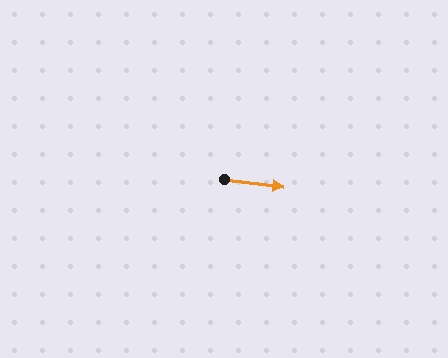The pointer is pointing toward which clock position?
Roughly 3 o'clock.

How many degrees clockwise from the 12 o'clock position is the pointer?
Approximately 98 degrees.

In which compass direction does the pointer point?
East.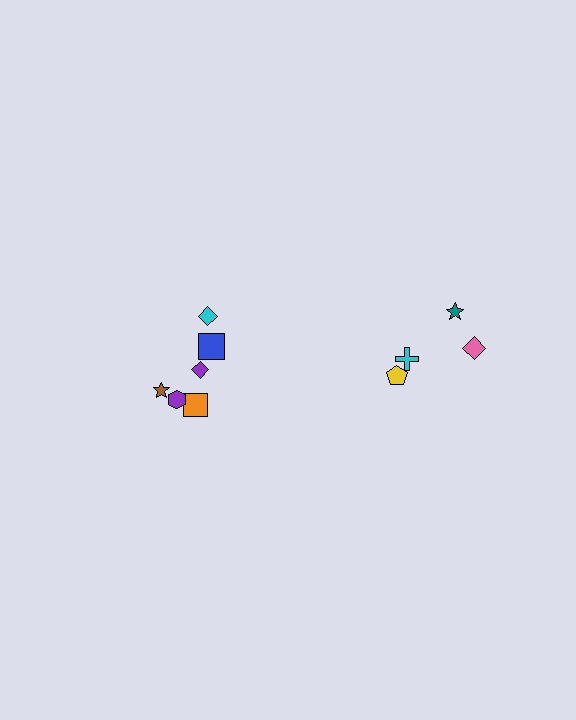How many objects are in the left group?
There are 6 objects.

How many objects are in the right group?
There are 4 objects.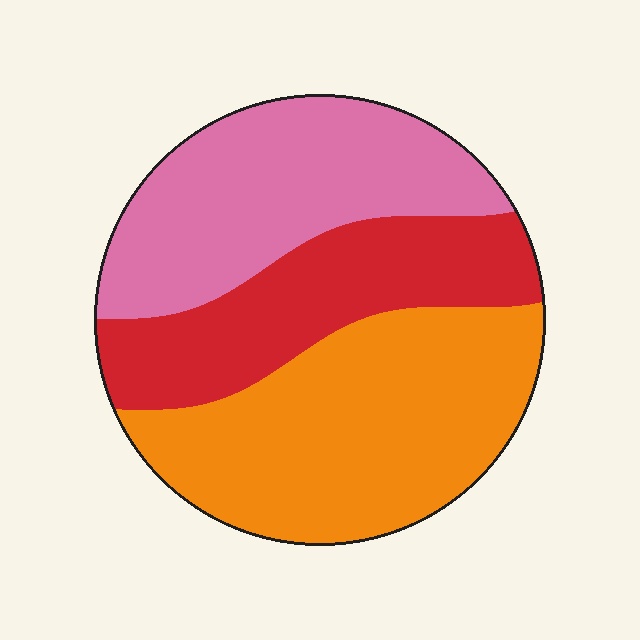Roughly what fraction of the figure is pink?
Pink covers around 30% of the figure.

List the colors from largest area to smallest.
From largest to smallest: orange, pink, red.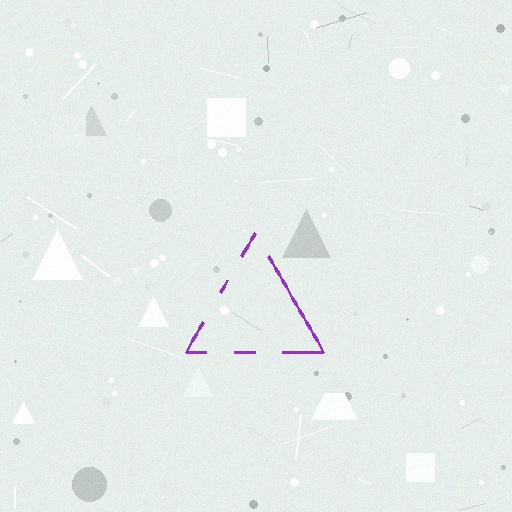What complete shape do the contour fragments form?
The contour fragments form a triangle.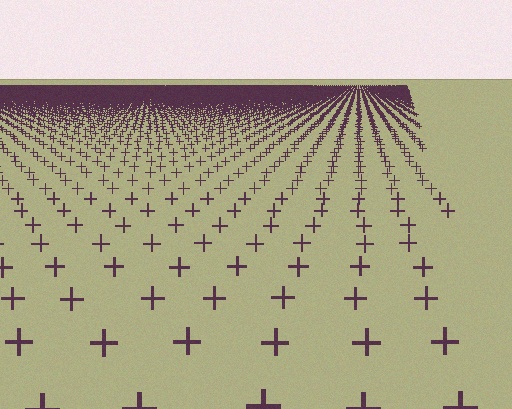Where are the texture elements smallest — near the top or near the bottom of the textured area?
Near the top.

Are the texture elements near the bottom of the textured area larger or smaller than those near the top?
Larger. Near the bottom, elements are closer to the viewer and appear at a bigger on-screen size.